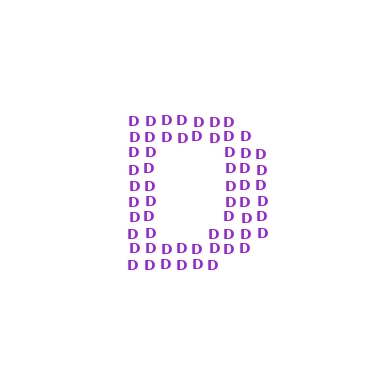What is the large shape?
The large shape is the letter D.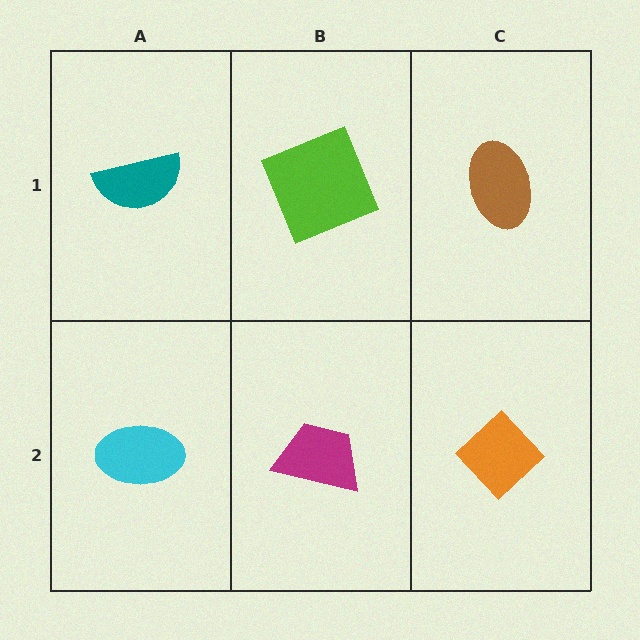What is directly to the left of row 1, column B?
A teal semicircle.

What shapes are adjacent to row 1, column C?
An orange diamond (row 2, column C), a lime square (row 1, column B).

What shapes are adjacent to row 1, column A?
A cyan ellipse (row 2, column A), a lime square (row 1, column B).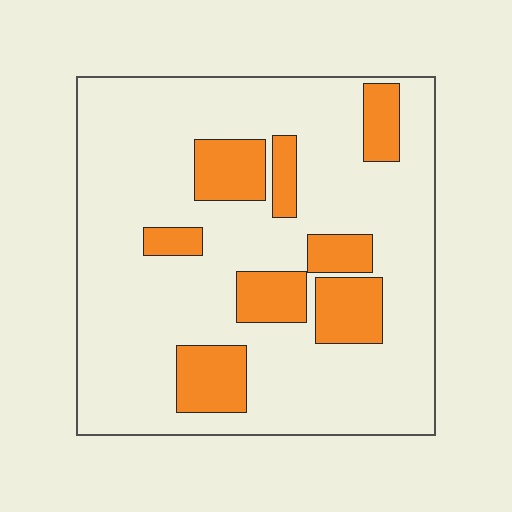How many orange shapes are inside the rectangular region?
8.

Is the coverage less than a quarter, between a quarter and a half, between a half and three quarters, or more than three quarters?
Less than a quarter.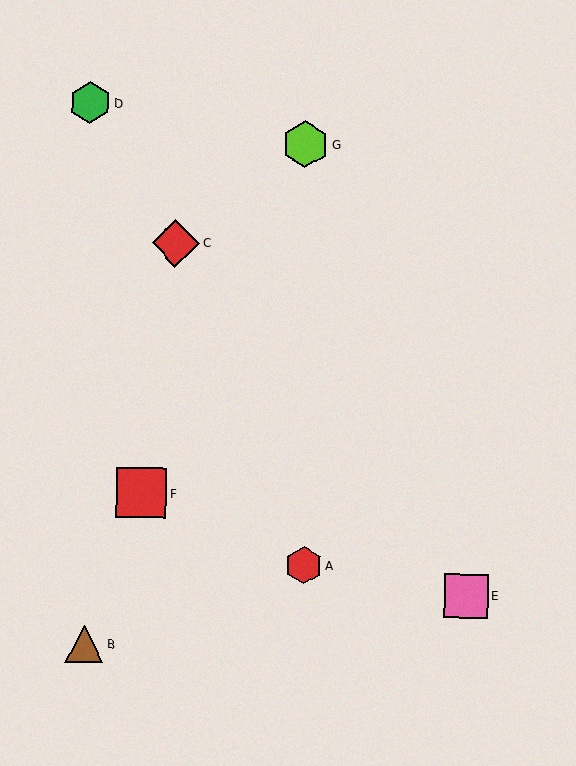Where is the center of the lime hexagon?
The center of the lime hexagon is at (305, 144).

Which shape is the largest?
The red square (labeled F) is the largest.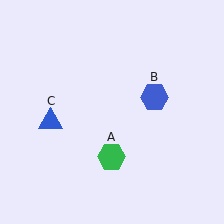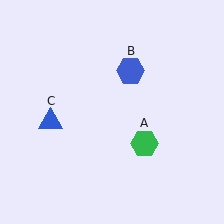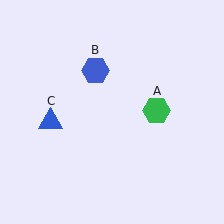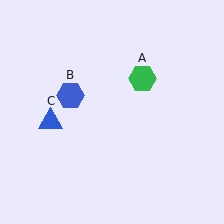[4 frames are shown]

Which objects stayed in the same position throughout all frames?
Blue triangle (object C) remained stationary.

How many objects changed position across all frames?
2 objects changed position: green hexagon (object A), blue hexagon (object B).